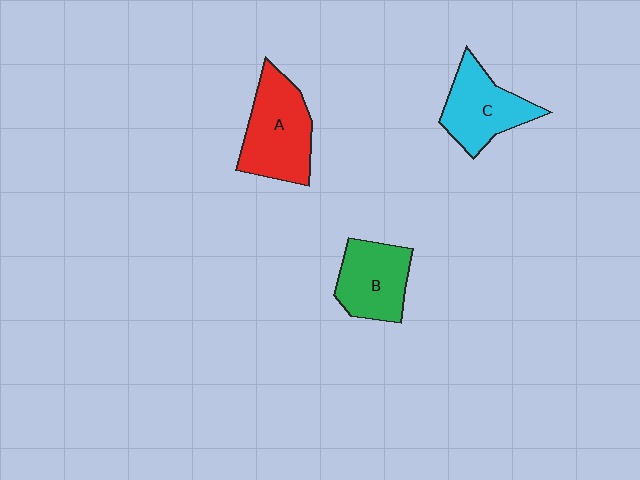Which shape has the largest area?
Shape A (red).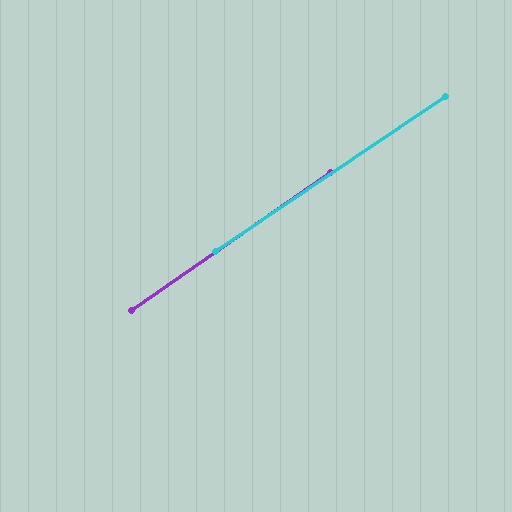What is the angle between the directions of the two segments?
Approximately 1 degree.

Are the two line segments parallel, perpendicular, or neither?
Parallel — their directions differ by only 0.9°.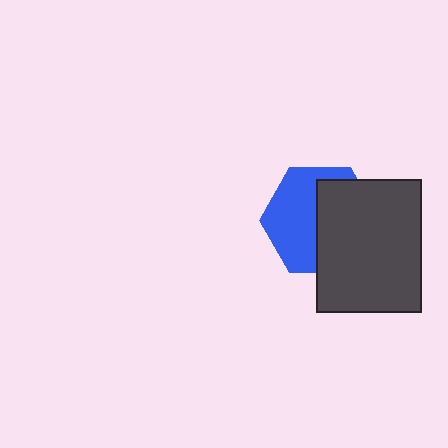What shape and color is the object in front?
The object in front is a dark gray rectangle.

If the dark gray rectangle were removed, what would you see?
You would see the complete blue hexagon.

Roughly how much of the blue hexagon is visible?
About half of it is visible (roughly 50%).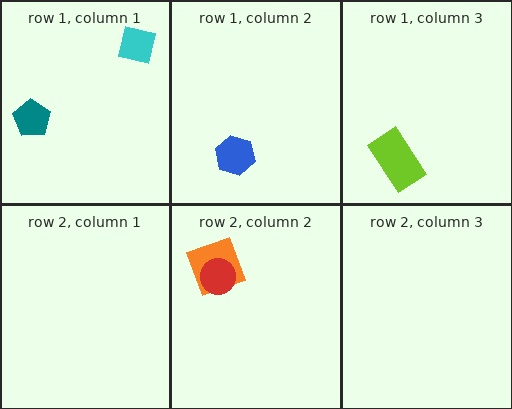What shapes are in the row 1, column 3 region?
The lime rectangle.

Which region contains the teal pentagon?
The row 1, column 1 region.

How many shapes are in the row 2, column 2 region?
2.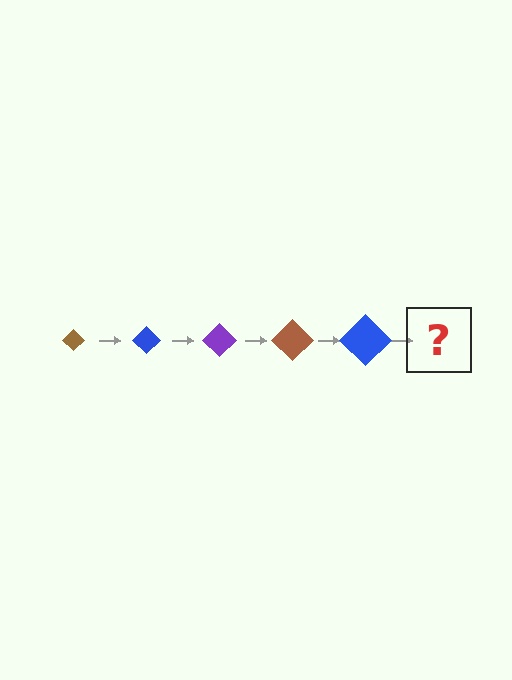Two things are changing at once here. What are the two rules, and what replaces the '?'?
The two rules are that the diamond grows larger each step and the color cycles through brown, blue, and purple. The '?' should be a purple diamond, larger than the previous one.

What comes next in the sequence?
The next element should be a purple diamond, larger than the previous one.